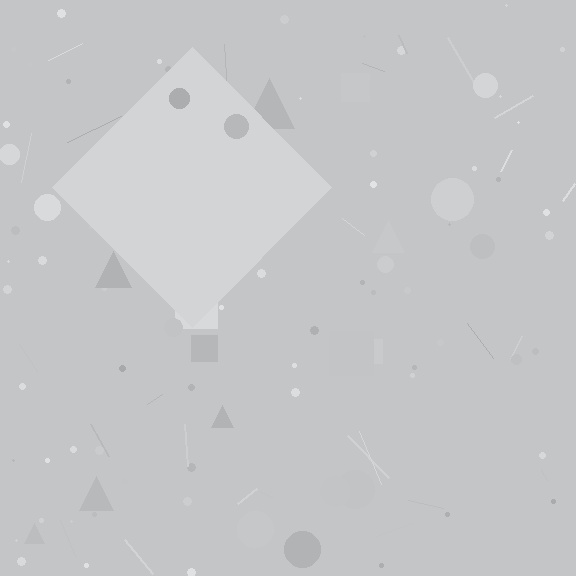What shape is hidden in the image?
A diamond is hidden in the image.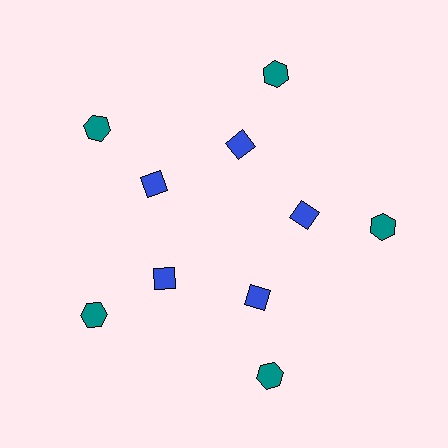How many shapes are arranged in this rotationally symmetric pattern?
There are 10 shapes, arranged in 5 groups of 2.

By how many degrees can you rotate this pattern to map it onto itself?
The pattern maps onto itself every 72 degrees of rotation.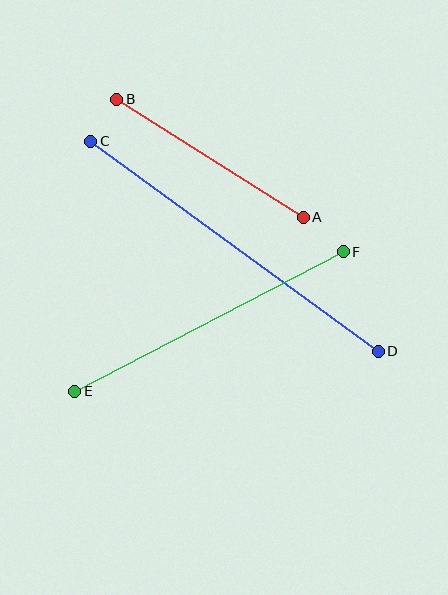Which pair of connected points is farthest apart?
Points C and D are farthest apart.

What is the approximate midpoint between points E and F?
The midpoint is at approximately (209, 322) pixels.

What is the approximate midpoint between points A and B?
The midpoint is at approximately (210, 158) pixels.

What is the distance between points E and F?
The distance is approximately 302 pixels.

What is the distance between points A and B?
The distance is approximately 220 pixels.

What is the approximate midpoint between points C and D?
The midpoint is at approximately (234, 246) pixels.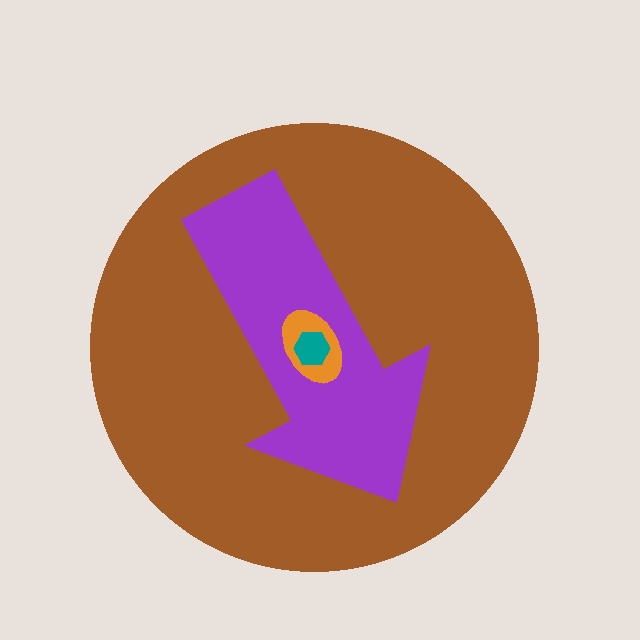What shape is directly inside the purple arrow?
The orange ellipse.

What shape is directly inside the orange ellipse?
The teal hexagon.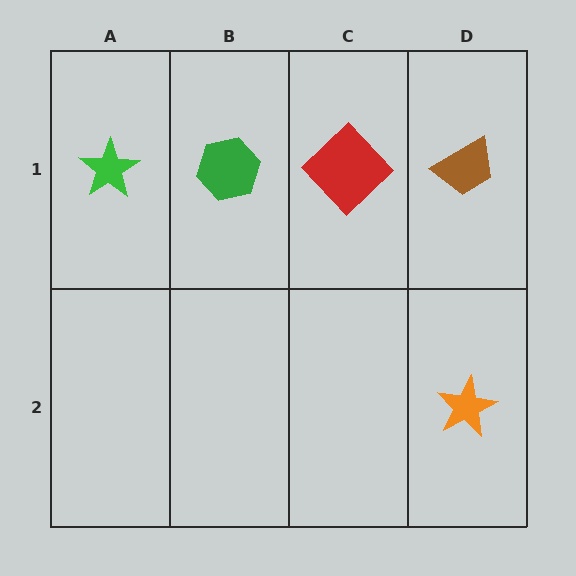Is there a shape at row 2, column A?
No, that cell is empty.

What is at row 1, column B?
A green hexagon.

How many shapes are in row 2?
1 shape.